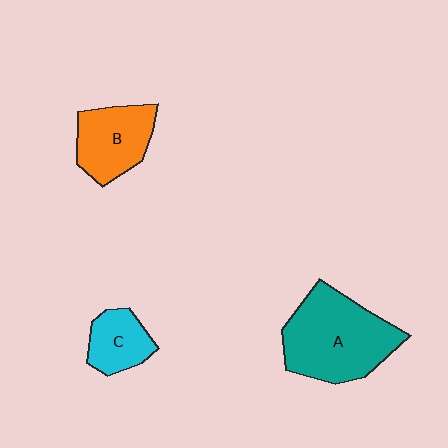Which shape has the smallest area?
Shape C (cyan).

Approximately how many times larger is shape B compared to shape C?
Approximately 1.4 times.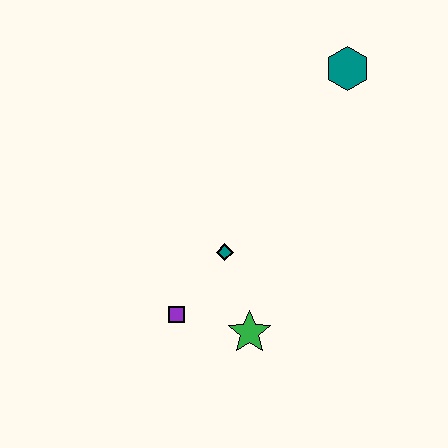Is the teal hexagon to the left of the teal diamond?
No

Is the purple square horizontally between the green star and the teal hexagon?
No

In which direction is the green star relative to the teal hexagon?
The green star is below the teal hexagon.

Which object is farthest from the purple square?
The teal hexagon is farthest from the purple square.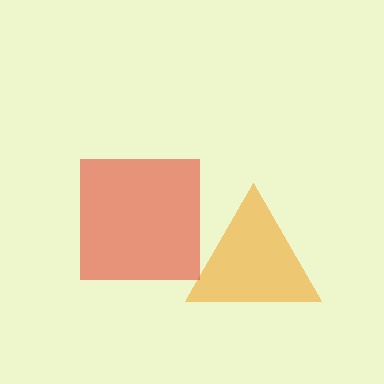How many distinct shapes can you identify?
There are 2 distinct shapes: an orange triangle, a red square.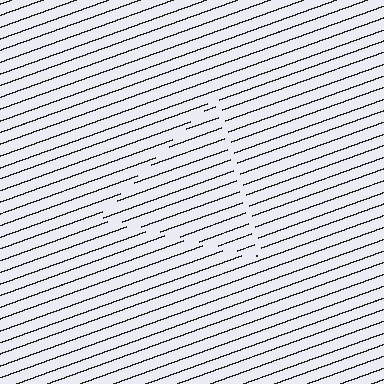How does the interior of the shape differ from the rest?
The interior of the shape contains the same grating, shifted by half a period — the contour is defined by the phase discontinuity where line-ends from the inner and outer gratings abut.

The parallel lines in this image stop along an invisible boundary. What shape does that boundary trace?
An illusory triangle. The interior of the shape contains the same grating, shifted by half a period — the contour is defined by the phase discontinuity where line-ends from the inner and outer gratings abut.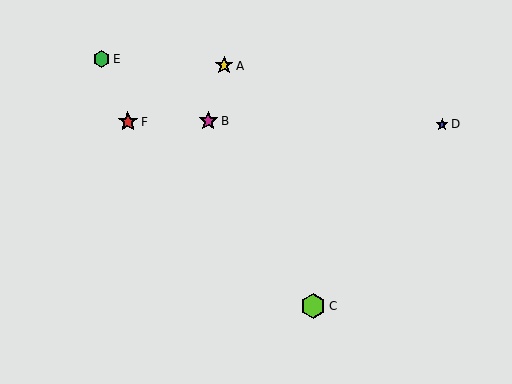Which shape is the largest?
The lime hexagon (labeled C) is the largest.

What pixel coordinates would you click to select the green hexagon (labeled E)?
Click at (102, 59) to select the green hexagon E.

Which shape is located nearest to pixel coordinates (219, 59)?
The yellow star (labeled A) at (224, 66) is nearest to that location.